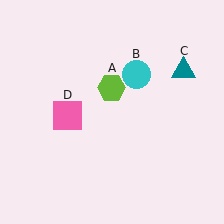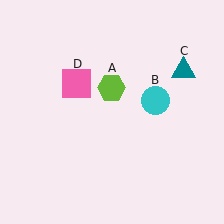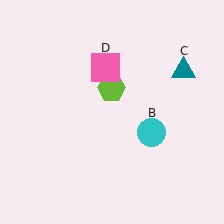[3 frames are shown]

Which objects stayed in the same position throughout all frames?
Lime hexagon (object A) and teal triangle (object C) remained stationary.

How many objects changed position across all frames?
2 objects changed position: cyan circle (object B), pink square (object D).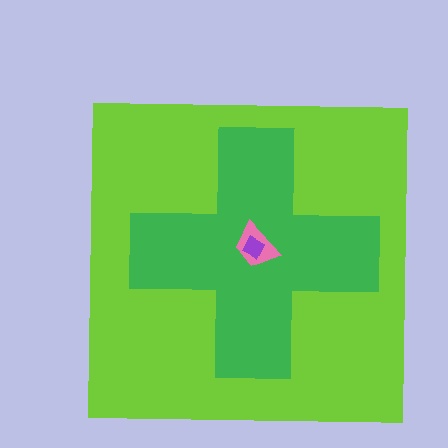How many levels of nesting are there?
4.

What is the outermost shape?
The lime square.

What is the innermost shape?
The purple diamond.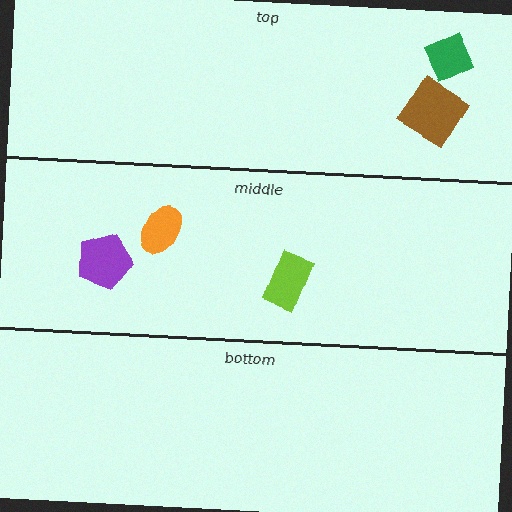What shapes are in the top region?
The green diamond, the brown diamond.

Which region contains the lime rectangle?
The middle region.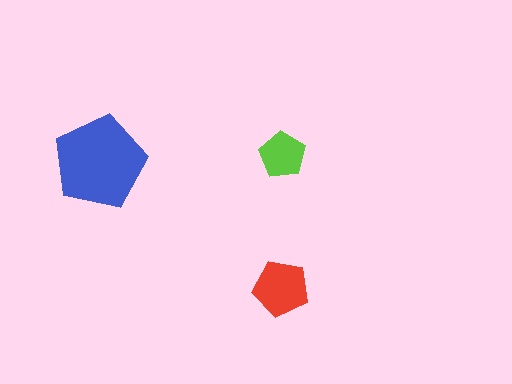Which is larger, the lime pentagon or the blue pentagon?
The blue one.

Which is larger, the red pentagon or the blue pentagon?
The blue one.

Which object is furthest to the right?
The lime pentagon is rightmost.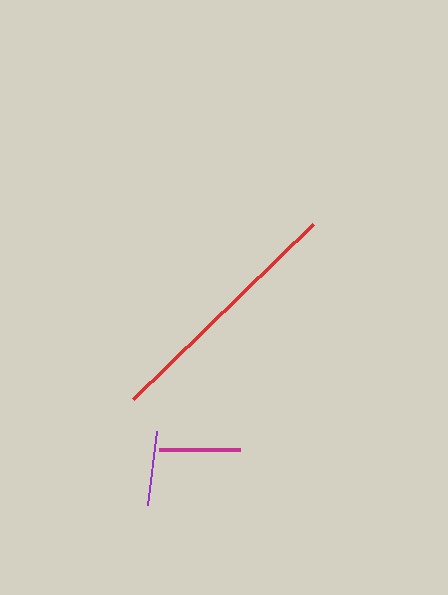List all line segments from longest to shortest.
From longest to shortest: red, magenta, purple.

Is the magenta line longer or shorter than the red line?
The red line is longer than the magenta line.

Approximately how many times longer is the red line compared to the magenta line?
The red line is approximately 3.1 times the length of the magenta line.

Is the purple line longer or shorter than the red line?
The red line is longer than the purple line.